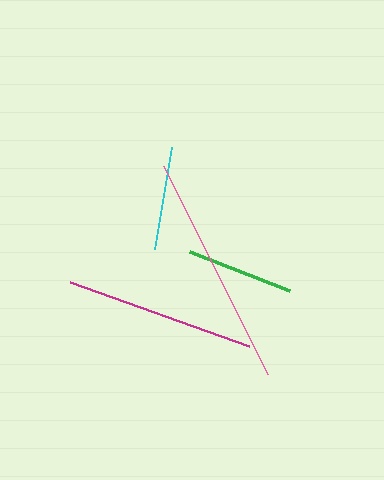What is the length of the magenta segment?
The magenta segment is approximately 190 pixels long.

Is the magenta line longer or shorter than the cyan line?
The magenta line is longer than the cyan line.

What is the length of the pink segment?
The pink segment is approximately 233 pixels long.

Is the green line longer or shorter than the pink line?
The pink line is longer than the green line.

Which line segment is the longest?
The pink line is the longest at approximately 233 pixels.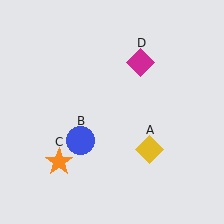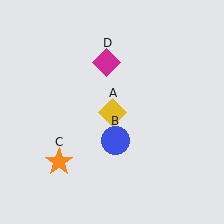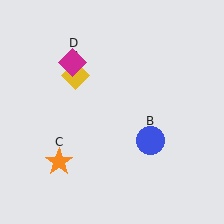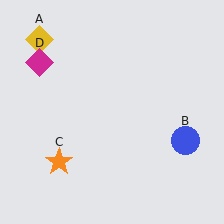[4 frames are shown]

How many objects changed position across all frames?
3 objects changed position: yellow diamond (object A), blue circle (object B), magenta diamond (object D).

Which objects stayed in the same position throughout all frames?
Orange star (object C) remained stationary.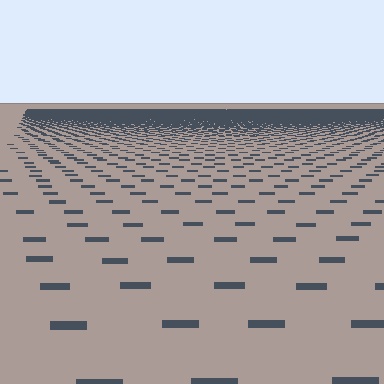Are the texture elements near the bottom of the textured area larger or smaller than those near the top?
Larger. Near the bottom, elements are closer to the viewer and appear at a bigger on-screen size.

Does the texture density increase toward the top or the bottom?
Density increases toward the top.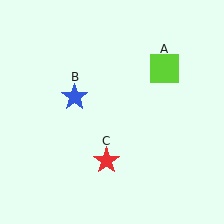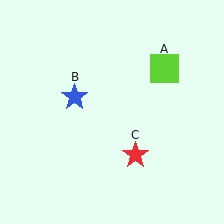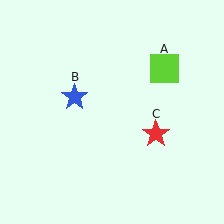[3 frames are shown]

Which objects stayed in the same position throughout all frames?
Lime square (object A) and blue star (object B) remained stationary.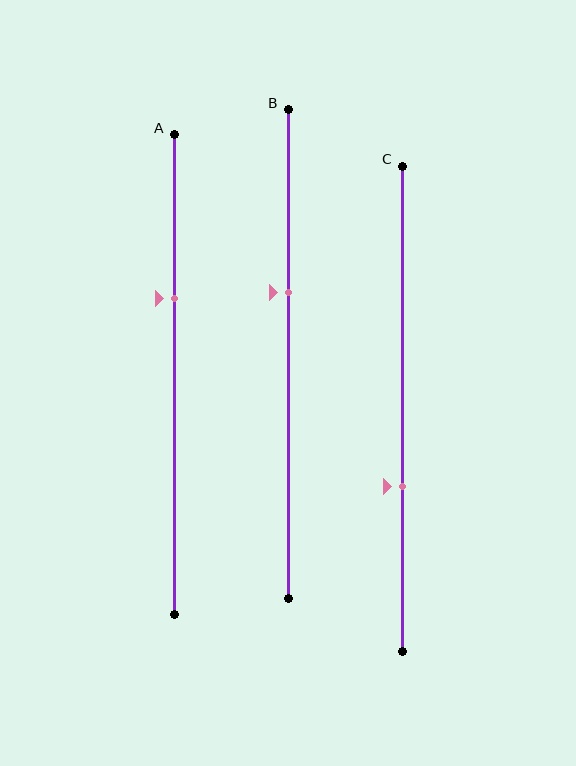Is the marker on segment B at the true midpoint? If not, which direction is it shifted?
No, the marker on segment B is shifted upward by about 13% of the segment length.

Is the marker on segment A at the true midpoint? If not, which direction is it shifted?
No, the marker on segment A is shifted upward by about 16% of the segment length.